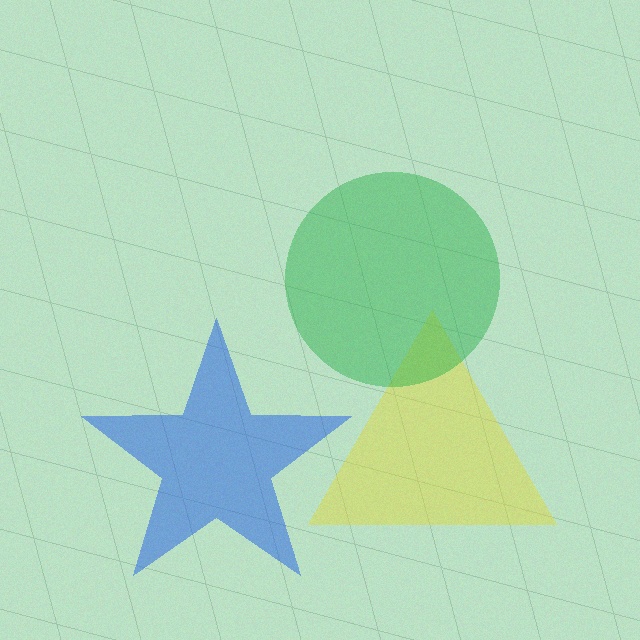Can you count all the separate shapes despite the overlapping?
Yes, there are 3 separate shapes.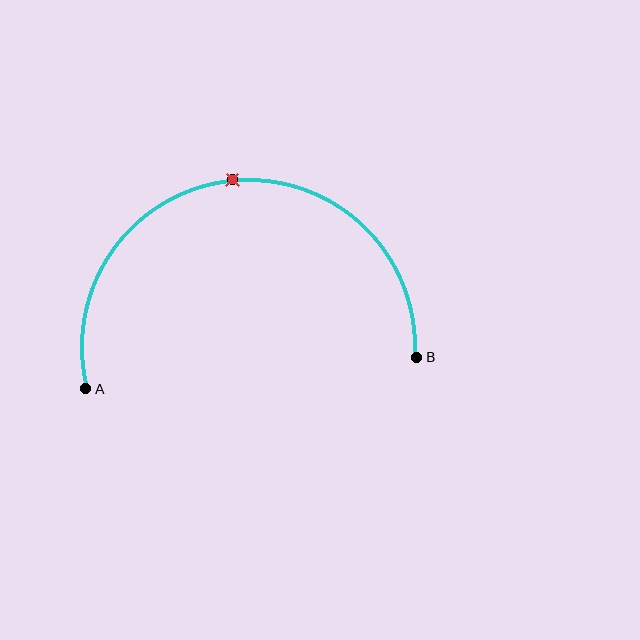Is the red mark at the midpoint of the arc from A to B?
Yes. The red mark lies on the arc at equal arc-length from both A and B — it is the arc midpoint.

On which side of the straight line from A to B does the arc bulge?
The arc bulges above the straight line connecting A and B.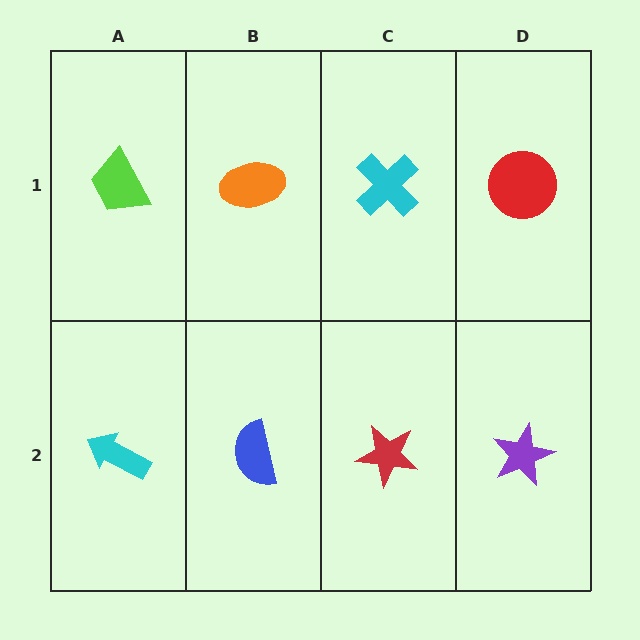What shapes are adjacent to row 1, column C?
A red star (row 2, column C), an orange ellipse (row 1, column B), a red circle (row 1, column D).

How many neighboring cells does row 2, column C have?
3.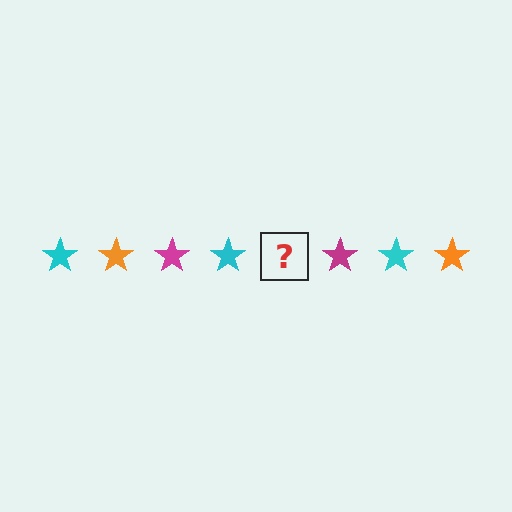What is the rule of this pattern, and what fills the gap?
The rule is that the pattern cycles through cyan, orange, magenta stars. The gap should be filled with an orange star.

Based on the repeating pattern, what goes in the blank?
The blank should be an orange star.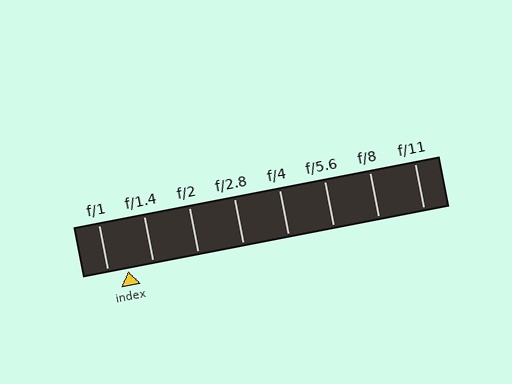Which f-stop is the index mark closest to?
The index mark is closest to f/1.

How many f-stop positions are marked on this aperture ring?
There are 8 f-stop positions marked.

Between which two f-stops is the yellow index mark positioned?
The index mark is between f/1 and f/1.4.